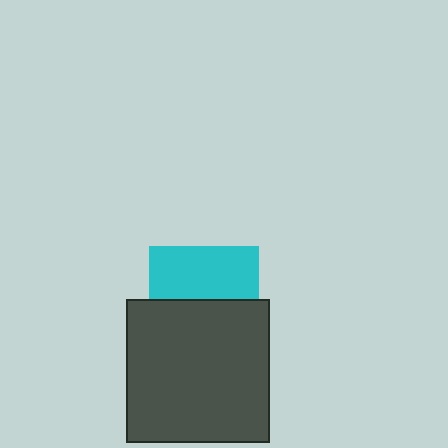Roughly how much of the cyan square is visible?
About half of it is visible (roughly 48%).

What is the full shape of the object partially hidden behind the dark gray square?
The partially hidden object is a cyan square.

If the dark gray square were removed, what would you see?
You would see the complete cyan square.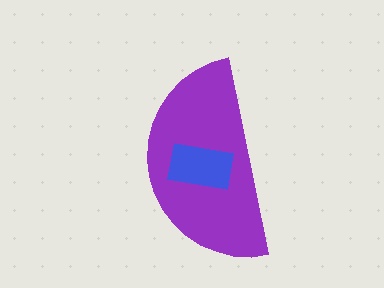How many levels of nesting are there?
2.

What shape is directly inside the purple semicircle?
The blue rectangle.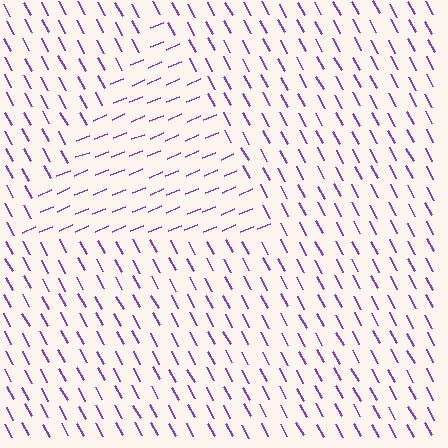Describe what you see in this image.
The image is filled with small purple line segments. A triangle region in the image has lines oriented differently from the surrounding lines, creating a visible texture boundary.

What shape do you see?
I see a triangle.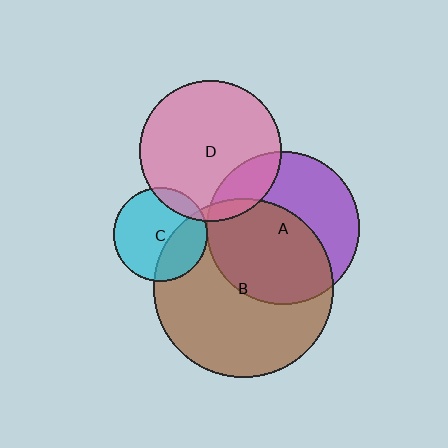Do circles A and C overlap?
Yes.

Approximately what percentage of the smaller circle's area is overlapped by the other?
Approximately 5%.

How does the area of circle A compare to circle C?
Approximately 2.6 times.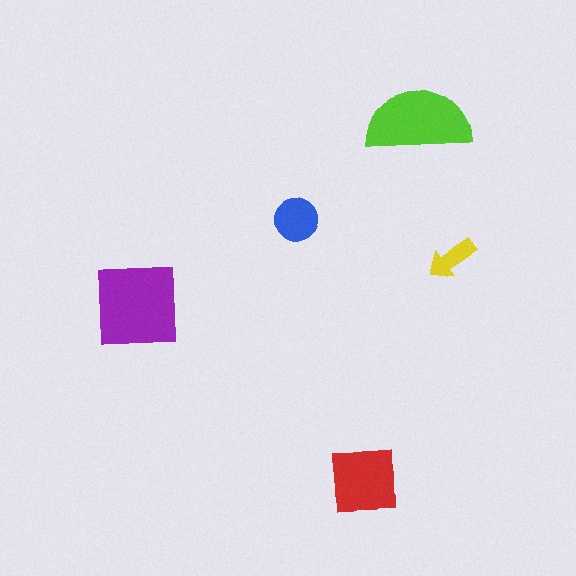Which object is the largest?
The purple square.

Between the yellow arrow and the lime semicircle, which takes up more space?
The lime semicircle.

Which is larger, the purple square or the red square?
The purple square.